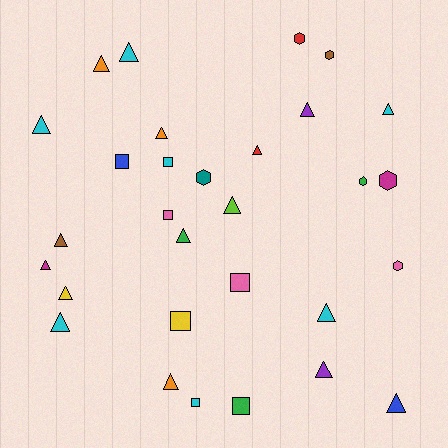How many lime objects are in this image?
There is 1 lime object.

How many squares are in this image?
There are 7 squares.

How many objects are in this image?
There are 30 objects.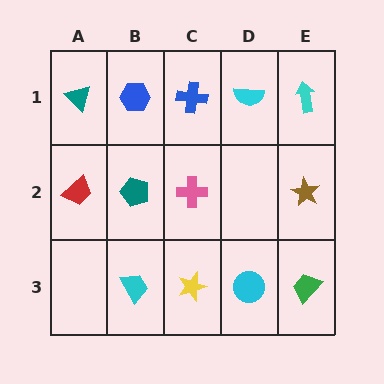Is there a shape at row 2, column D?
No, that cell is empty.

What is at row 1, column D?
A cyan semicircle.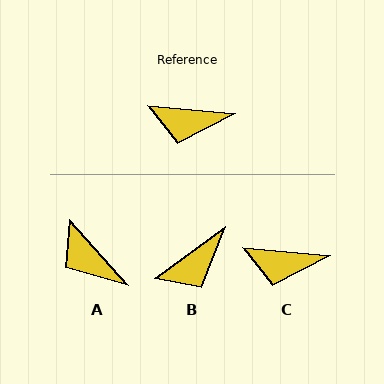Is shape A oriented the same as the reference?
No, it is off by about 43 degrees.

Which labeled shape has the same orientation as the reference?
C.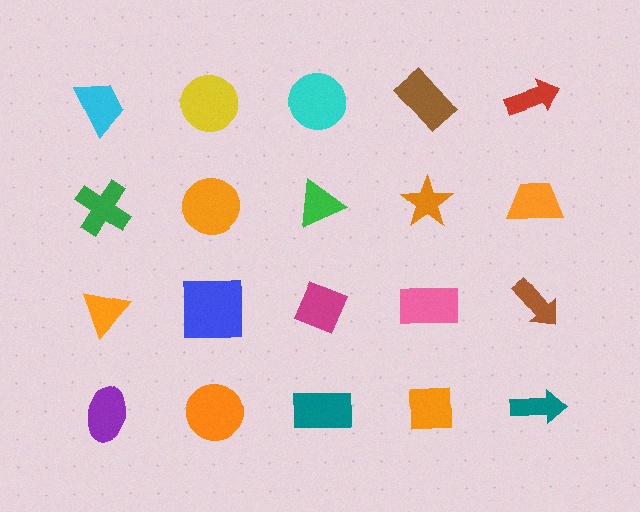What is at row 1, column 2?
A yellow circle.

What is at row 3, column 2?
A blue square.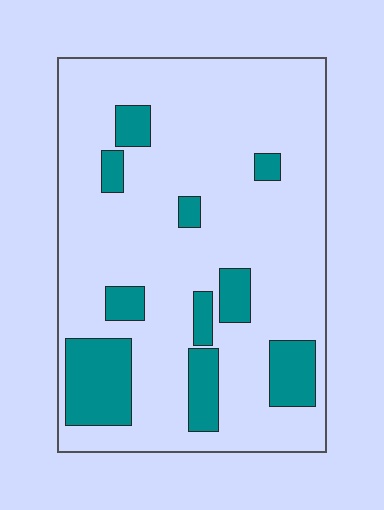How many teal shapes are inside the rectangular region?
10.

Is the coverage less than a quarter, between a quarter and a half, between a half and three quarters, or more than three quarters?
Less than a quarter.